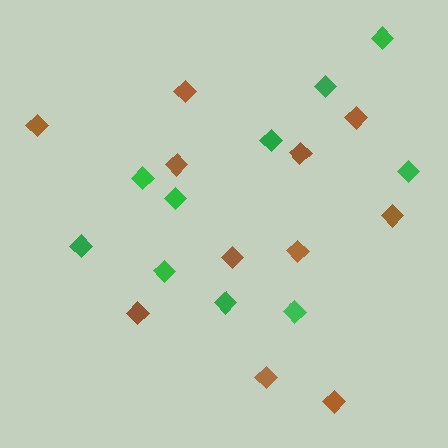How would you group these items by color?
There are 2 groups: one group of brown diamonds (11) and one group of green diamonds (10).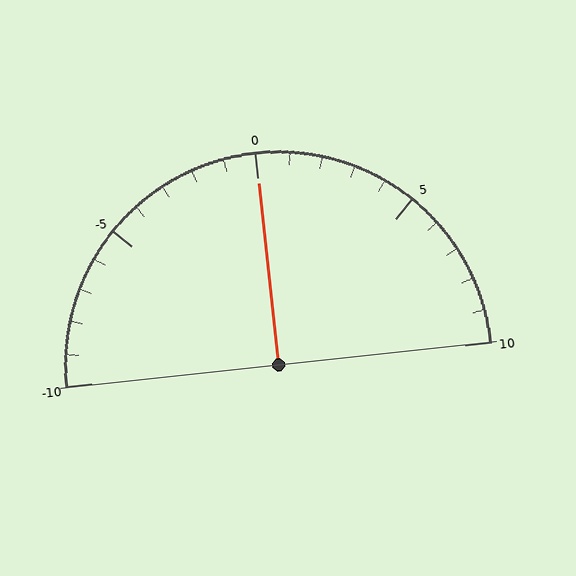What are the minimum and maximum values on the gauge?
The gauge ranges from -10 to 10.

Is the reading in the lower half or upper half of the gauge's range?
The reading is in the upper half of the range (-10 to 10).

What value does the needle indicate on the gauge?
The needle indicates approximately 0.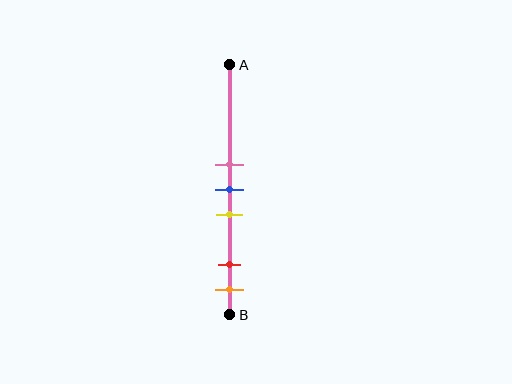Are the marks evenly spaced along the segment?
No, the marks are not evenly spaced.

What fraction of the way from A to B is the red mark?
The red mark is approximately 80% (0.8) of the way from A to B.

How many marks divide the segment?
There are 5 marks dividing the segment.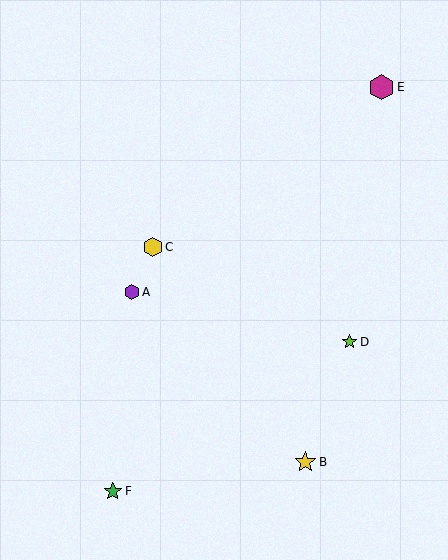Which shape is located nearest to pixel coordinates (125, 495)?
The green star (labeled F) at (113, 491) is nearest to that location.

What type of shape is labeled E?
Shape E is a magenta hexagon.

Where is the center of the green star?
The center of the green star is at (113, 491).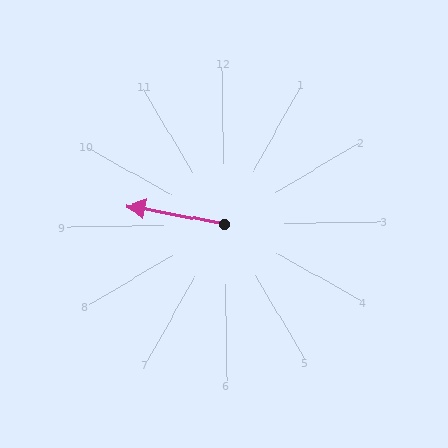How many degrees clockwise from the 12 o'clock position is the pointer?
Approximately 282 degrees.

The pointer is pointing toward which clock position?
Roughly 9 o'clock.